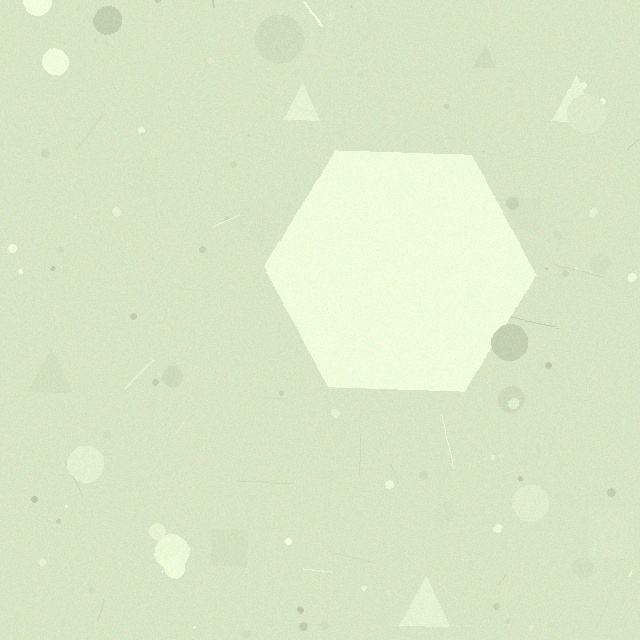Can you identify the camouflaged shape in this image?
The camouflaged shape is a hexagon.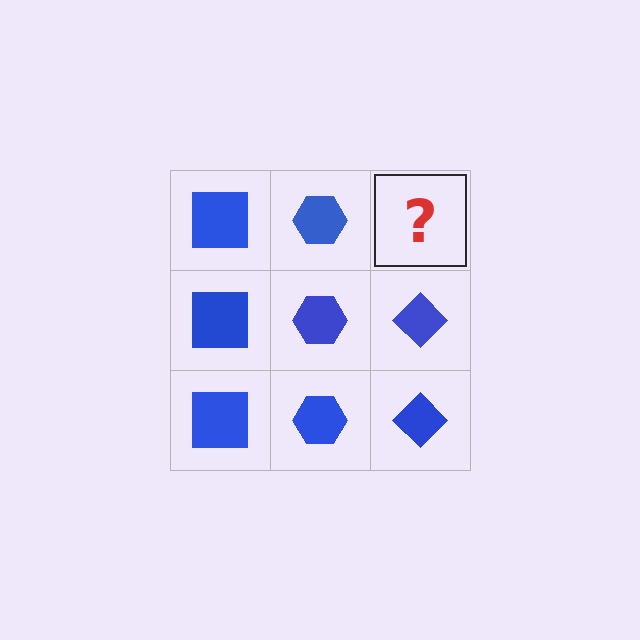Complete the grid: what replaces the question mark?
The question mark should be replaced with a blue diamond.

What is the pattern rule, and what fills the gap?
The rule is that each column has a consistent shape. The gap should be filled with a blue diamond.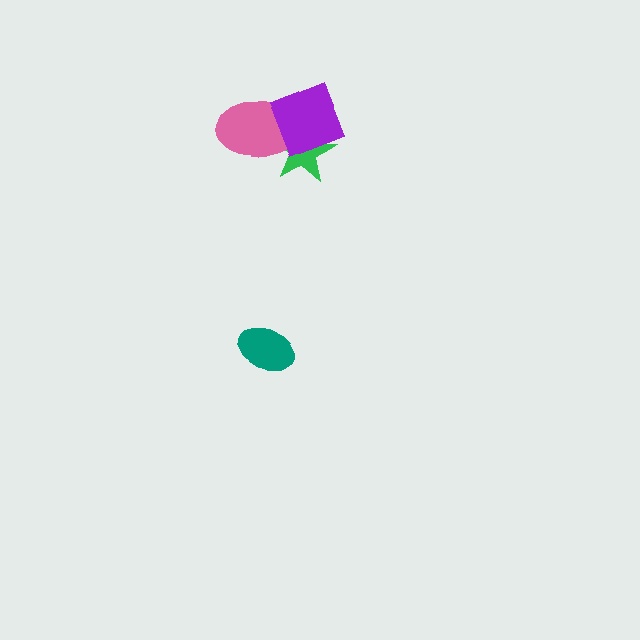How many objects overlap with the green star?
2 objects overlap with the green star.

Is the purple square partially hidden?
No, no other shape covers it.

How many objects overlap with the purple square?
2 objects overlap with the purple square.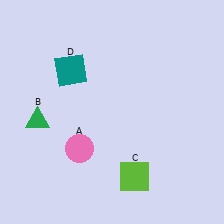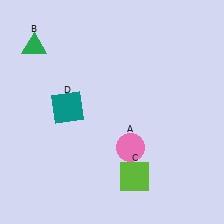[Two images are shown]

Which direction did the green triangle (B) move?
The green triangle (B) moved up.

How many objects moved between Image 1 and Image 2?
3 objects moved between the two images.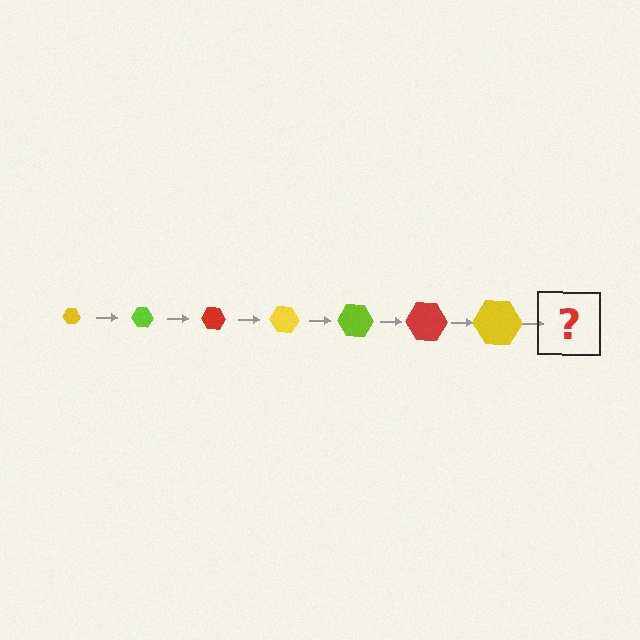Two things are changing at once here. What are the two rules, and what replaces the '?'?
The two rules are that the hexagon grows larger each step and the color cycles through yellow, lime, and red. The '?' should be a lime hexagon, larger than the previous one.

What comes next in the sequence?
The next element should be a lime hexagon, larger than the previous one.